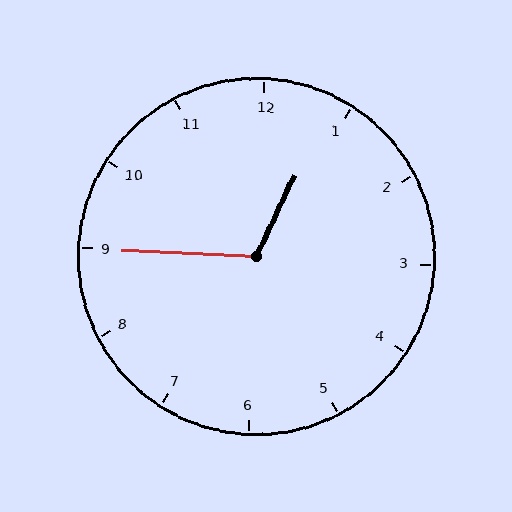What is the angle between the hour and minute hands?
Approximately 112 degrees.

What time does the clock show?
12:45.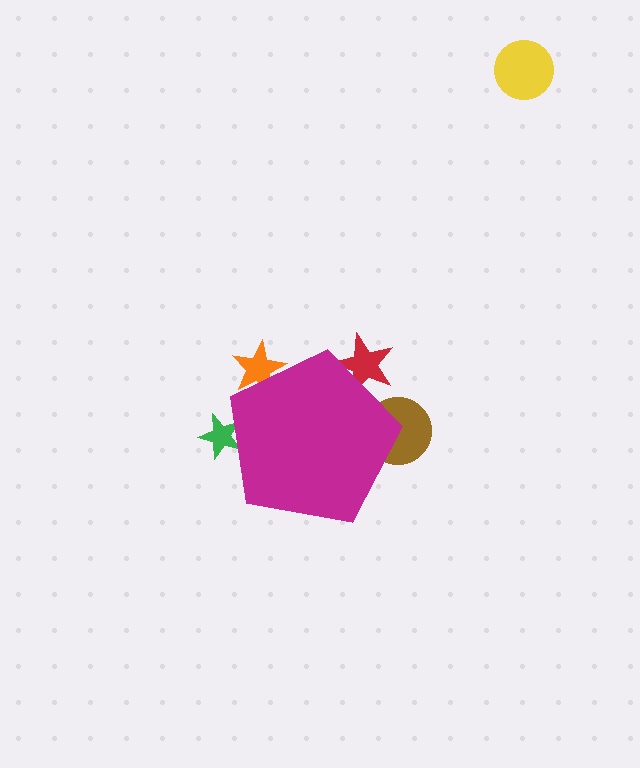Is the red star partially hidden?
Yes, the red star is partially hidden behind the magenta pentagon.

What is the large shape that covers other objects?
A magenta pentagon.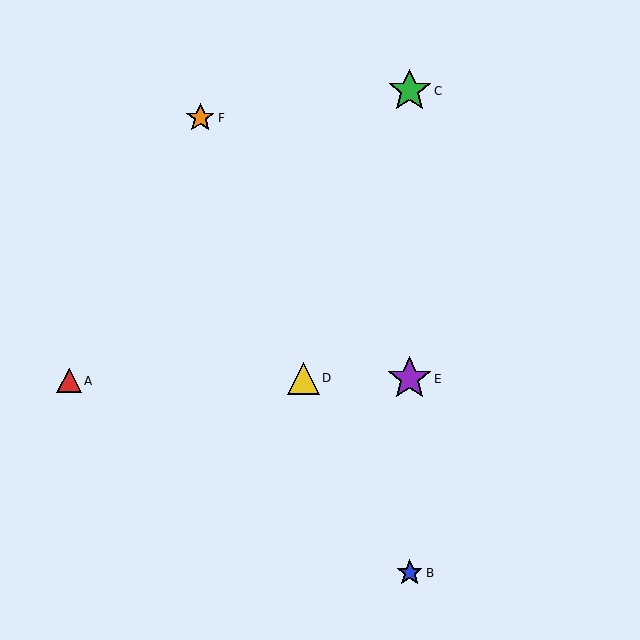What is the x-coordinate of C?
Object C is at x≈410.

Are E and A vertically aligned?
No, E is at x≈410 and A is at x≈69.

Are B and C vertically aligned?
Yes, both are at x≈410.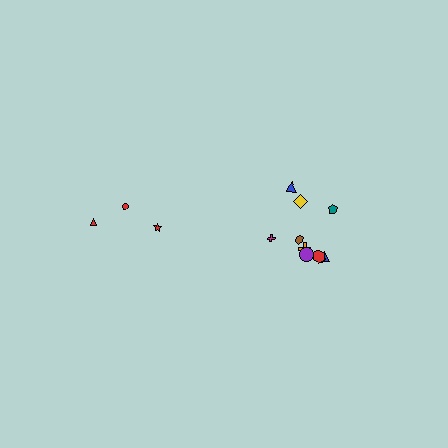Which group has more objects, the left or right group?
The right group.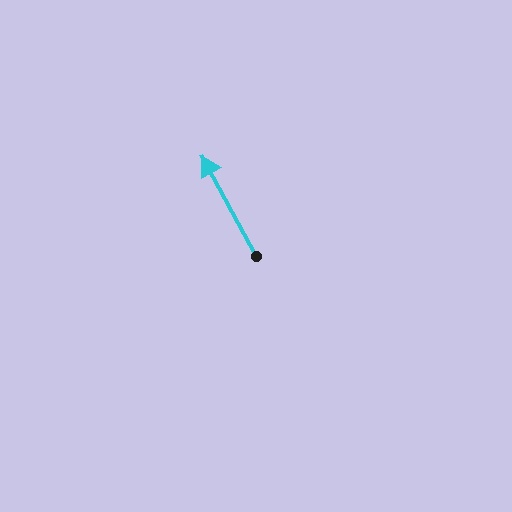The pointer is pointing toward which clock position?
Roughly 11 o'clock.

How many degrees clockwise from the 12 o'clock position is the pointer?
Approximately 332 degrees.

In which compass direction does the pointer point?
Northwest.